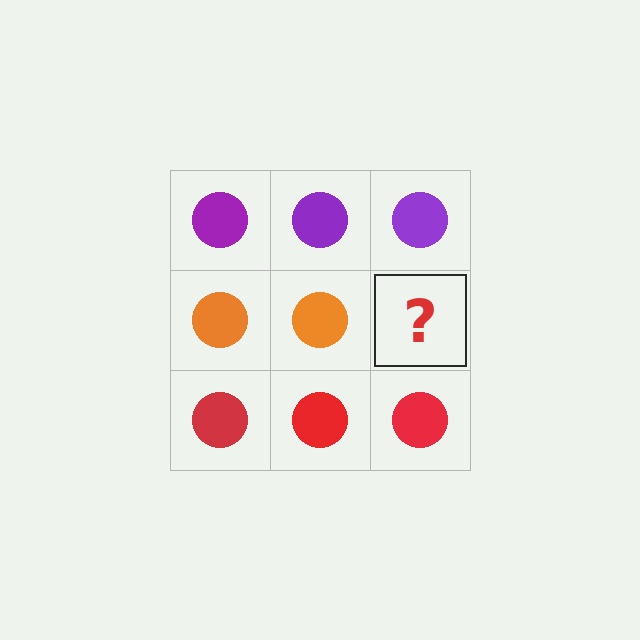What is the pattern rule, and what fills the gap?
The rule is that each row has a consistent color. The gap should be filled with an orange circle.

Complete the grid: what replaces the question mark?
The question mark should be replaced with an orange circle.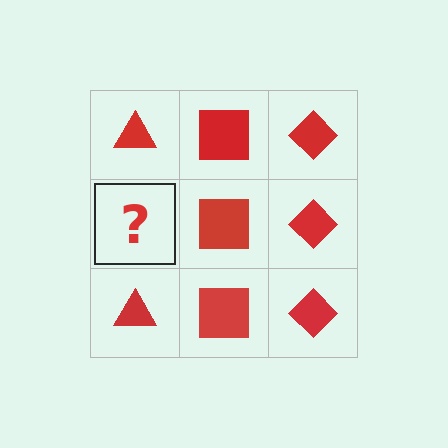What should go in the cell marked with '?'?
The missing cell should contain a red triangle.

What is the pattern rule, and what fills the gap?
The rule is that each column has a consistent shape. The gap should be filled with a red triangle.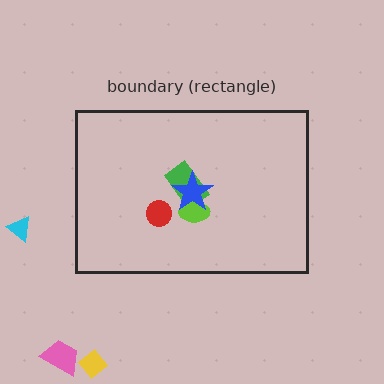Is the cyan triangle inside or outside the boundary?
Outside.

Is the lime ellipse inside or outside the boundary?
Inside.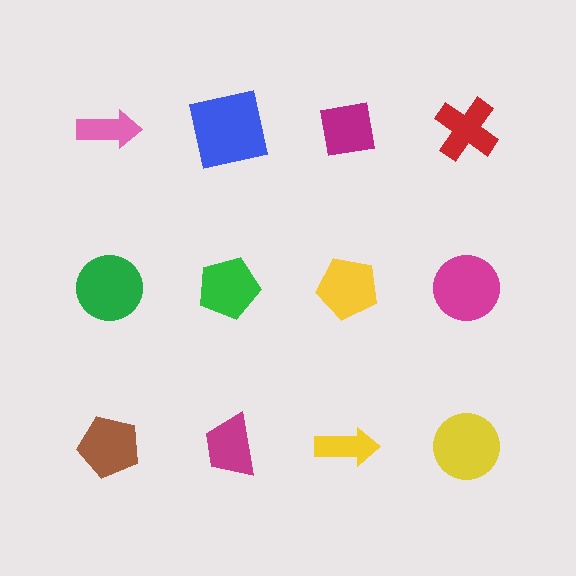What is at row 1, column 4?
A red cross.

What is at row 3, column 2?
A magenta trapezoid.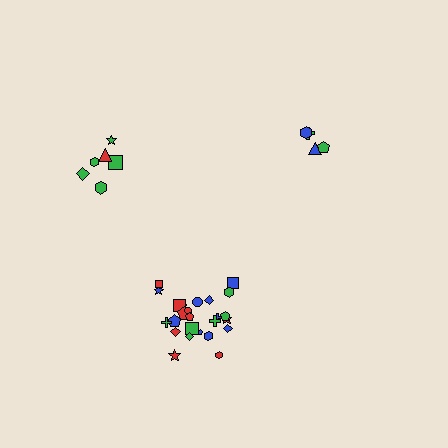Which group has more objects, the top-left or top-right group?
The top-left group.